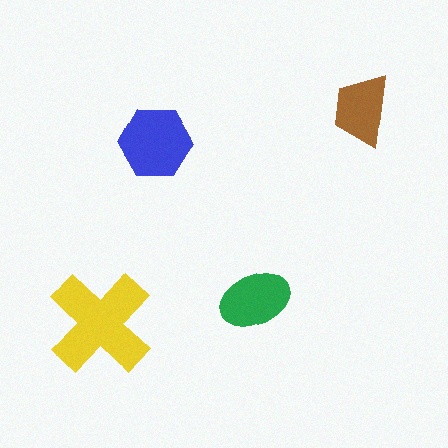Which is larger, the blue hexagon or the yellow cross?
The yellow cross.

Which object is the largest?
The yellow cross.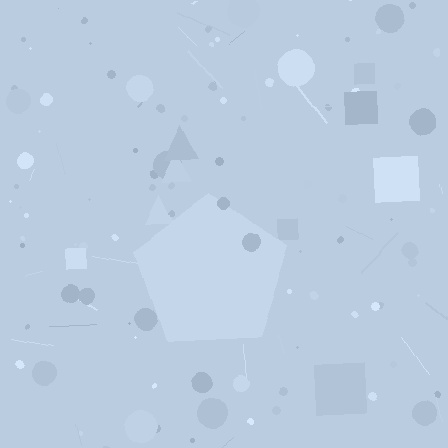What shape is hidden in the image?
A pentagon is hidden in the image.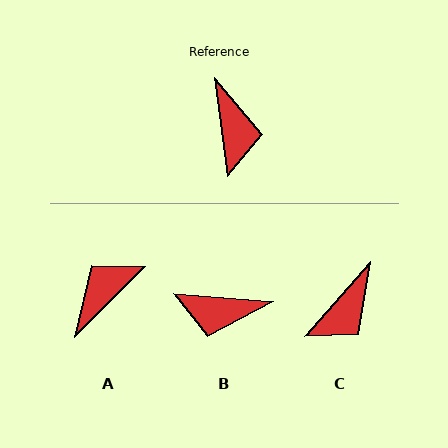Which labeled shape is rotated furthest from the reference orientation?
A, about 128 degrees away.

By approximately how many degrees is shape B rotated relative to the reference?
Approximately 102 degrees clockwise.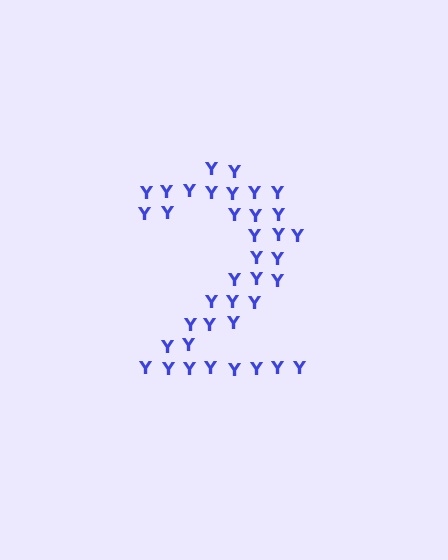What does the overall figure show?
The overall figure shows the digit 2.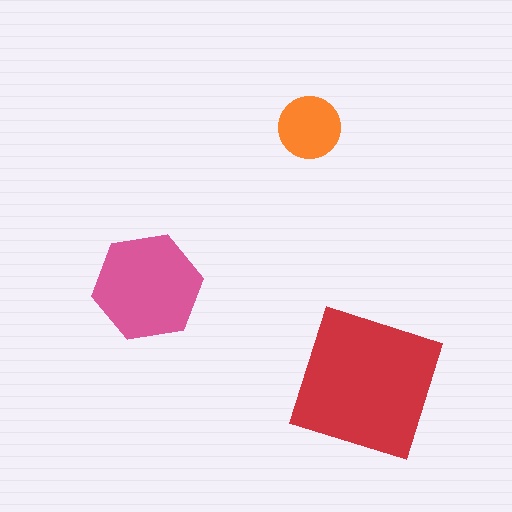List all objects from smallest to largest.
The orange circle, the pink hexagon, the red square.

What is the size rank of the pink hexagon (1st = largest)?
2nd.